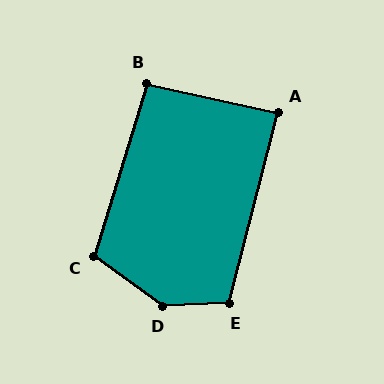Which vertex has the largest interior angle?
D, at approximately 142 degrees.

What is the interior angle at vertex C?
Approximately 109 degrees (obtuse).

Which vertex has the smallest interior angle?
A, at approximately 88 degrees.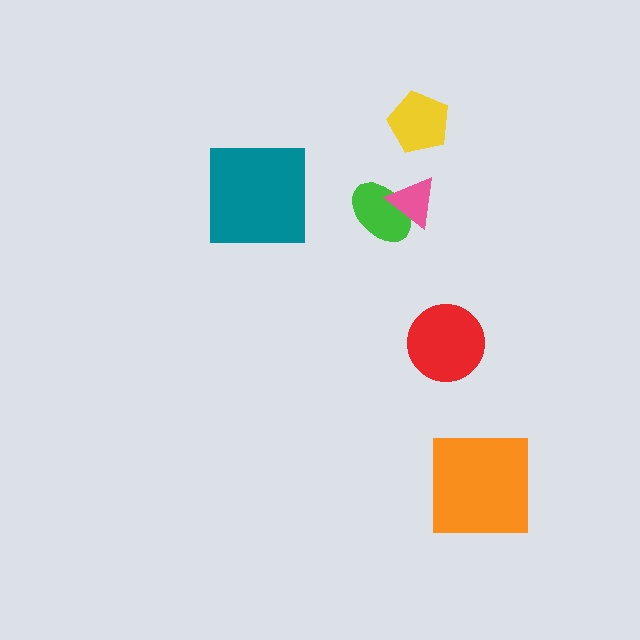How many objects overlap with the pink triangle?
1 object overlaps with the pink triangle.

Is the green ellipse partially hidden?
Yes, it is partially covered by another shape.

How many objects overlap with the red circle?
0 objects overlap with the red circle.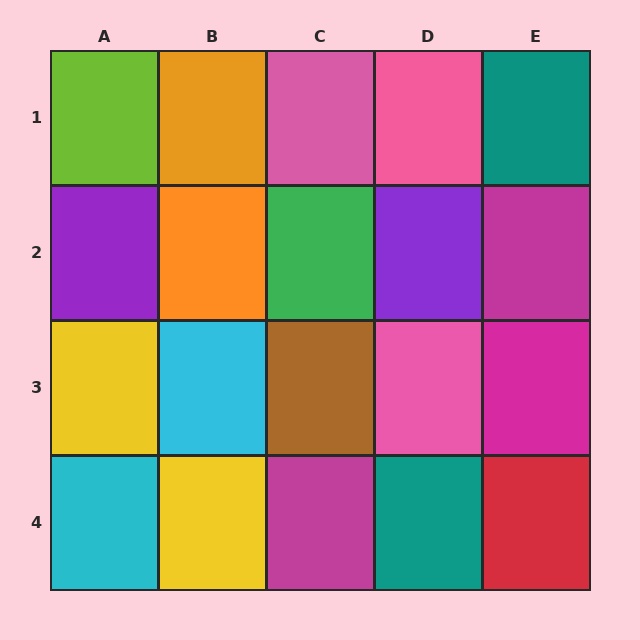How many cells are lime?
1 cell is lime.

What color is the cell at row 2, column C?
Green.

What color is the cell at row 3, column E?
Magenta.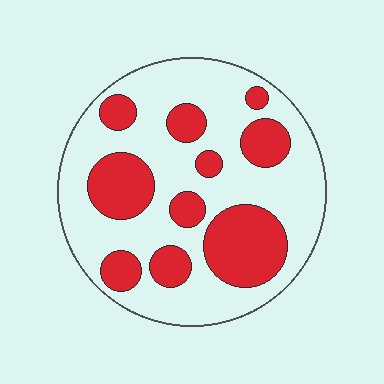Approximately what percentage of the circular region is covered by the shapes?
Approximately 30%.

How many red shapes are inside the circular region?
10.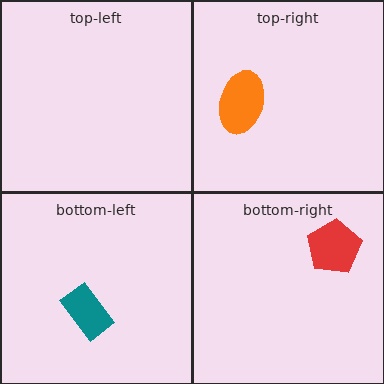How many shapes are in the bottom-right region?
1.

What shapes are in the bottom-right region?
The red pentagon.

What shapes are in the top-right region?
The orange ellipse.